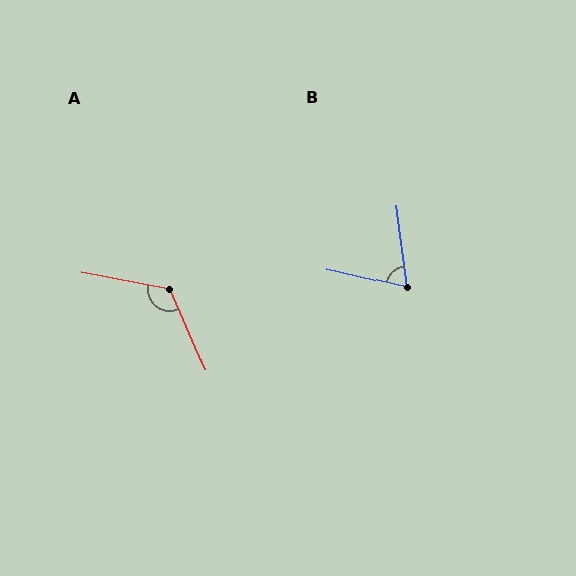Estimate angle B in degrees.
Approximately 70 degrees.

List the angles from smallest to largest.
B (70°), A (125°).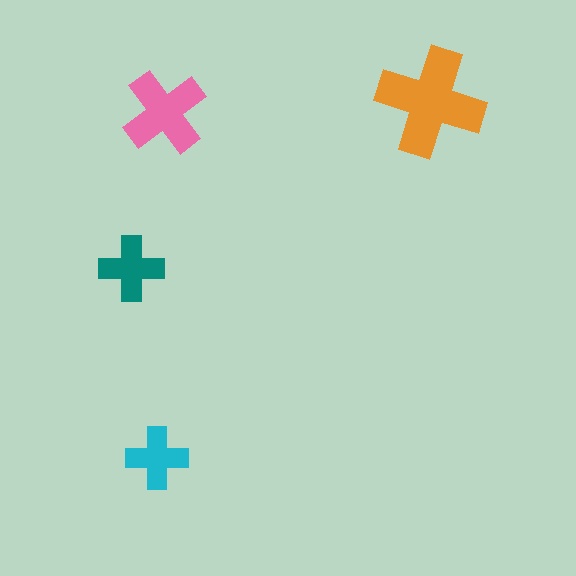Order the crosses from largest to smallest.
the orange one, the pink one, the teal one, the cyan one.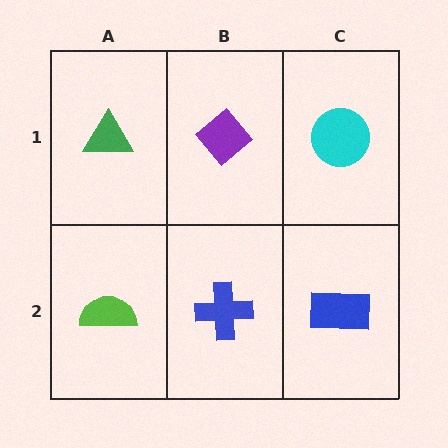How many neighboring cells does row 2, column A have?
2.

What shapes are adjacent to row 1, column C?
A blue rectangle (row 2, column C), a purple diamond (row 1, column B).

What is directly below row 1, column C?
A blue rectangle.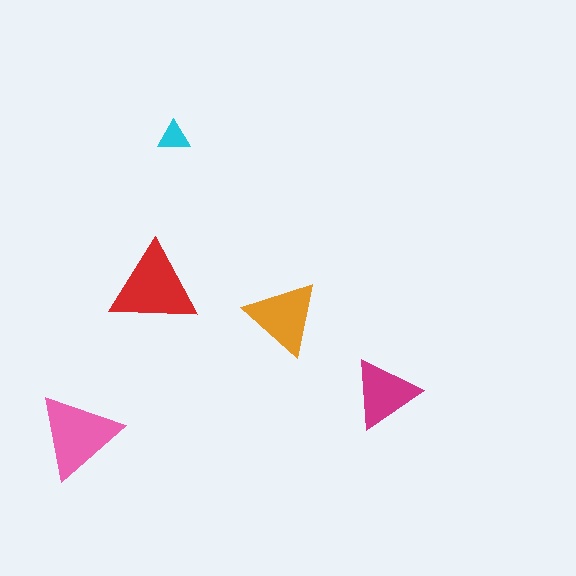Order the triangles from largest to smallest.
the red one, the pink one, the orange one, the magenta one, the cyan one.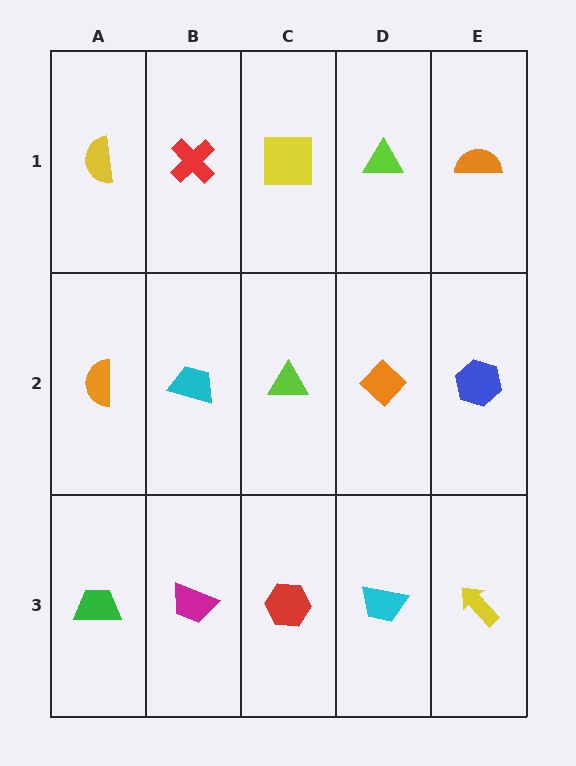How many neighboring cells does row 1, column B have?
3.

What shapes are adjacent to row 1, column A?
An orange semicircle (row 2, column A), a red cross (row 1, column B).